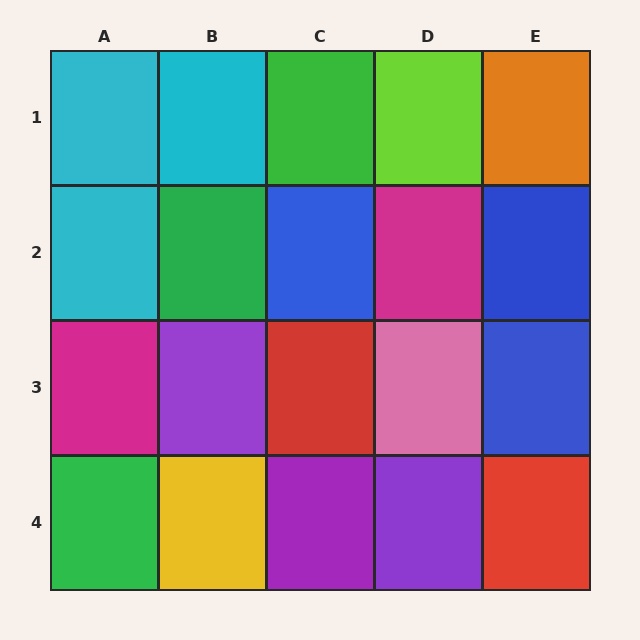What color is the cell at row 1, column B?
Cyan.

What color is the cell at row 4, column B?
Yellow.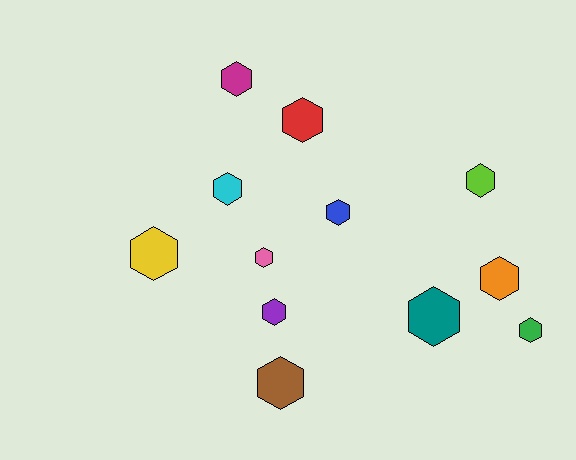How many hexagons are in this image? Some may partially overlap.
There are 12 hexagons.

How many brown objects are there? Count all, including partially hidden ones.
There is 1 brown object.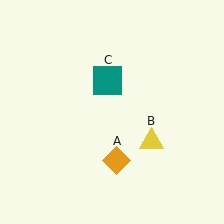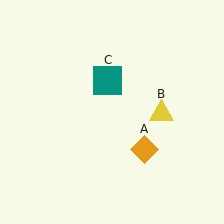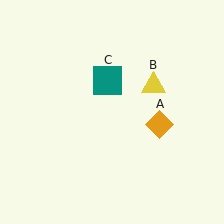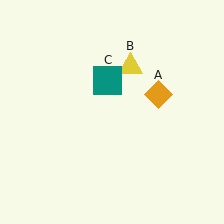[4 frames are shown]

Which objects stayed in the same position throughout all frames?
Teal square (object C) remained stationary.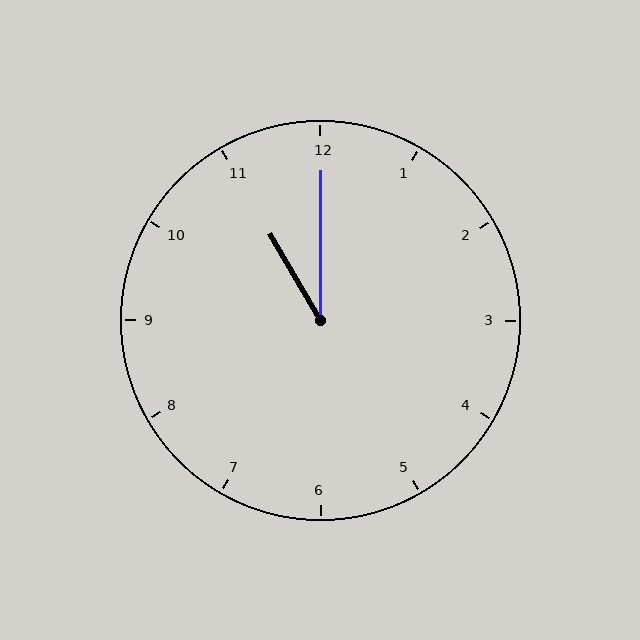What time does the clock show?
11:00.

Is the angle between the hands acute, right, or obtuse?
It is acute.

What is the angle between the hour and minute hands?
Approximately 30 degrees.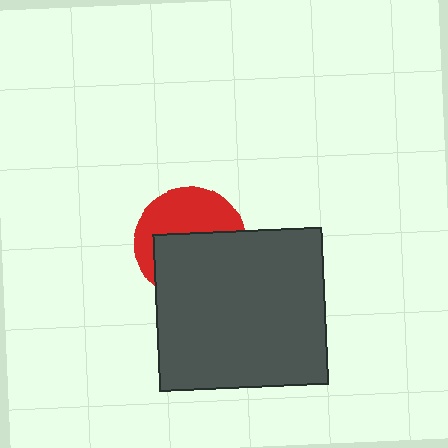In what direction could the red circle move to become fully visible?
The red circle could move up. That would shift it out from behind the dark gray rectangle entirely.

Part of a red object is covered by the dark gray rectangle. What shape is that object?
It is a circle.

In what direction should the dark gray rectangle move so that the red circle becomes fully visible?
The dark gray rectangle should move down. That is the shortest direction to clear the overlap and leave the red circle fully visible.